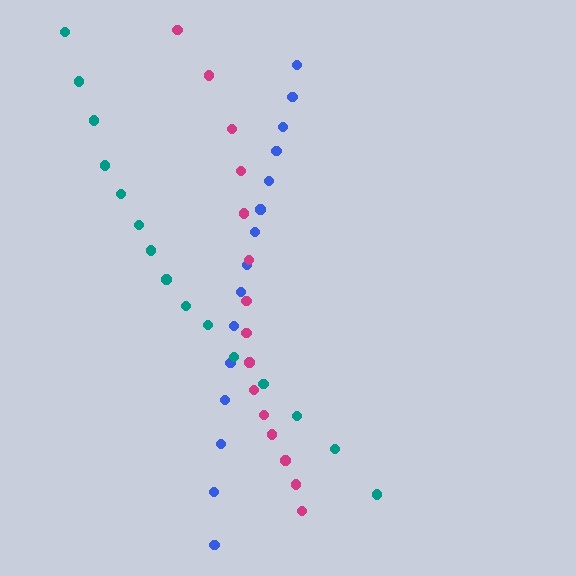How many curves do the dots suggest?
There are 3 distinct paths.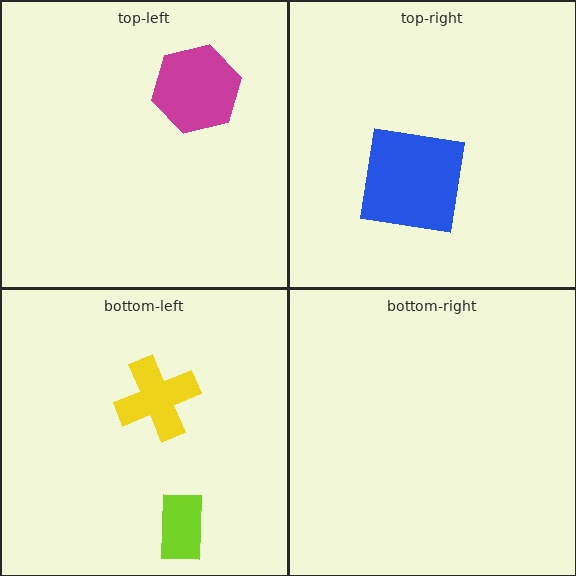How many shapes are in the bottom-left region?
2.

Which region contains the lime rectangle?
The bottom-left region.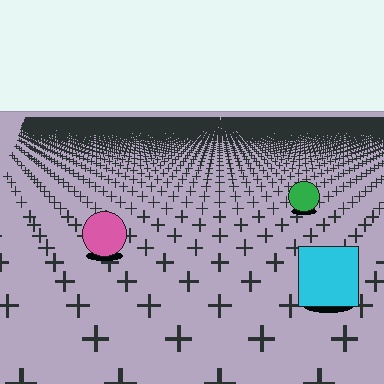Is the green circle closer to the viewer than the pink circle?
No. The pink circle is closer — you can tell from the texture gradient: the ground texture is coarser near it.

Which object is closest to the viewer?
The cyan square is closest. The texture marks near it are larger and more spread out.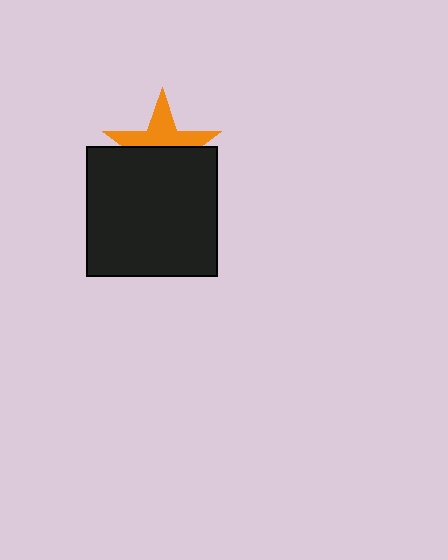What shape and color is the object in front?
The object in front is a black square.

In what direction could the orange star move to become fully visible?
The orange star could move up. That would shift it out from behind the black square entirely.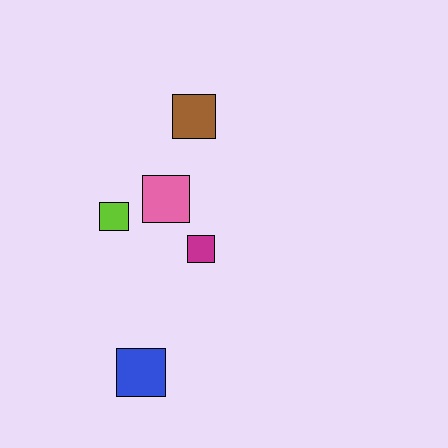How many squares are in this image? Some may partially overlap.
There are 5 squares.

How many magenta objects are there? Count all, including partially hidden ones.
There is 1 magenta object.